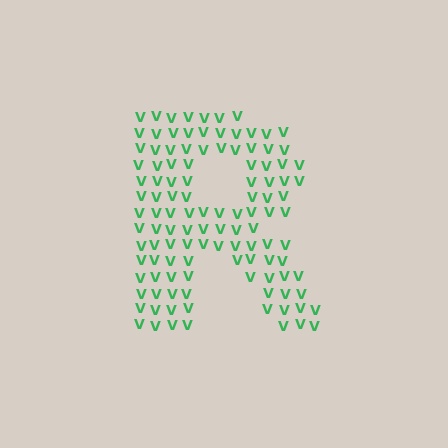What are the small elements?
The small elements are letter V's.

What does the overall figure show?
The overall figure shows the letter R.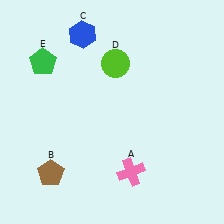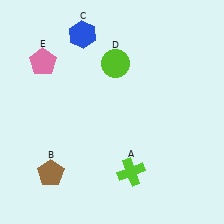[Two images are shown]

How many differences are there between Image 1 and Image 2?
There are 2 differences between the two images.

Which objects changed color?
A changed from pink to lime. E changed from green to pink.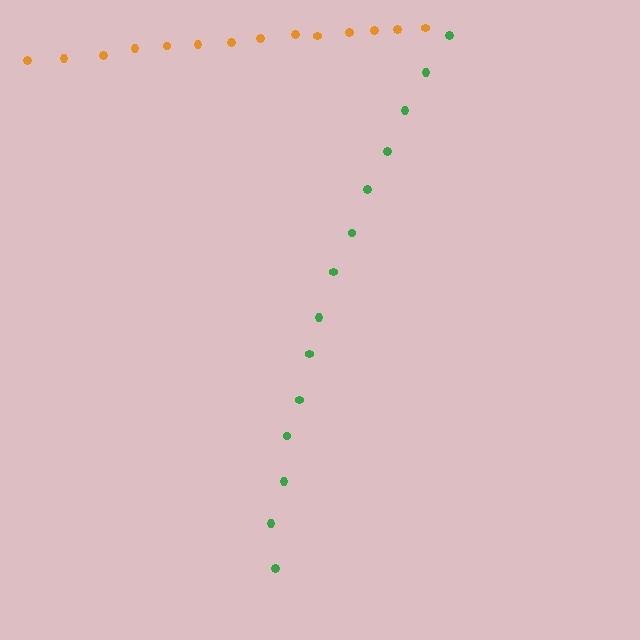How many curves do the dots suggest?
There are 2 distinct paths.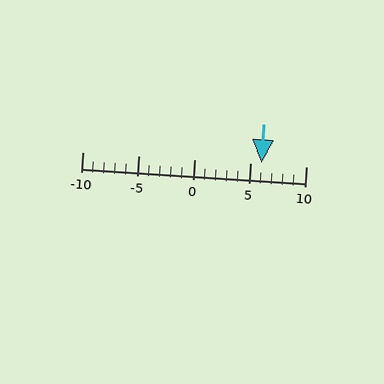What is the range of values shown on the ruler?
The ruler shows values from -10 to 10.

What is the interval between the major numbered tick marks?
The major tick marks are spaced 5 units apart.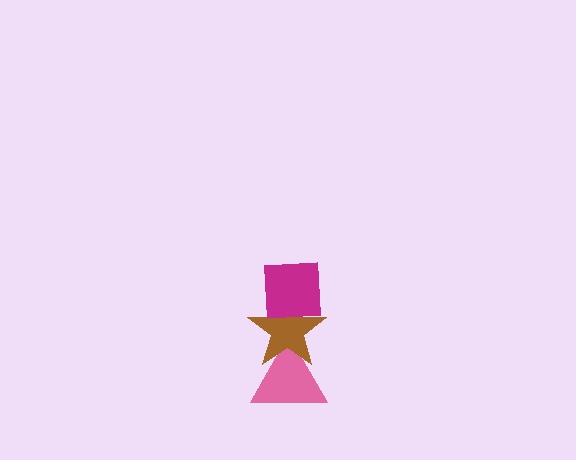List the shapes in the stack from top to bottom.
From top to bottom: the magenta square, the brown star, the pink triangle.